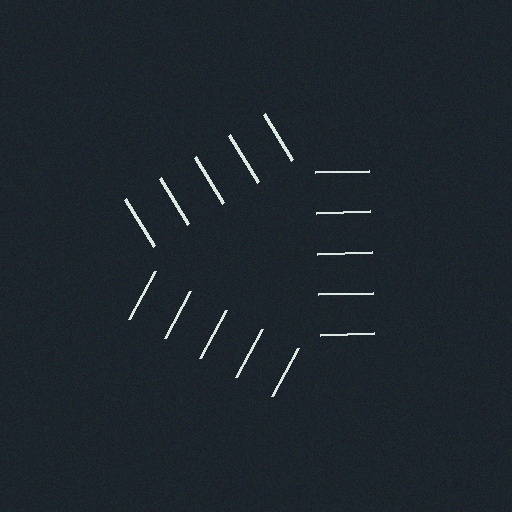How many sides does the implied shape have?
3 sides — the line-ends trace a triangle.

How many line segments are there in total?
15 — 5 along each of the 3 edges.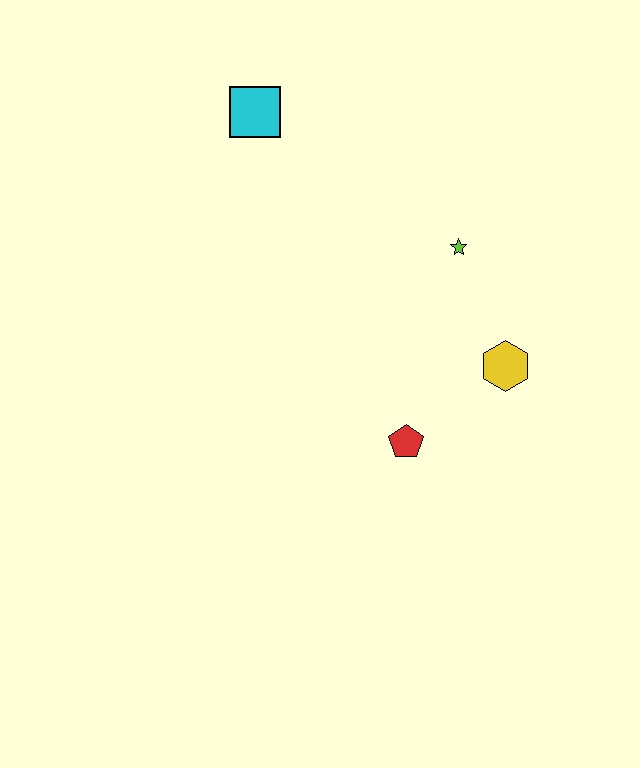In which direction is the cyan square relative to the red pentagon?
The cyan square is above the red pentagon.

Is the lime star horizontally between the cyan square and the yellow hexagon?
Yes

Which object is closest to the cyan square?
The lime star is closest to the cyan square.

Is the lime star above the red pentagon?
Yes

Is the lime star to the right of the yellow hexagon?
No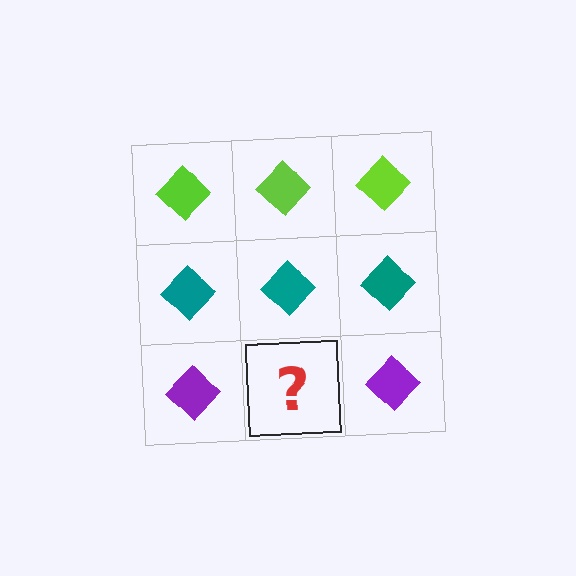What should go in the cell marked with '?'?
The missing cell should contain a purple diamond.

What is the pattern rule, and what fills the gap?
The rule is that each row has a consistent color. The gap should be filled with a purple diamond.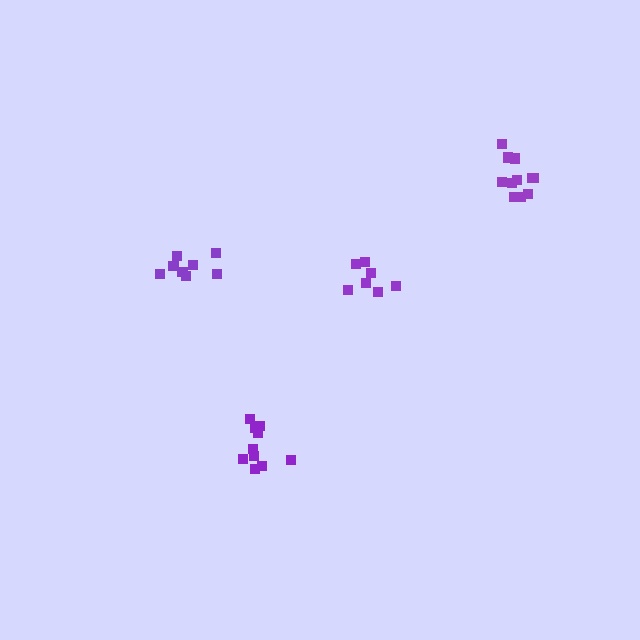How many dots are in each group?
Group 1: 7 dots, Group 2: 10 dots, Group 3: 11 dots, Group 4: 8 dots (36 total).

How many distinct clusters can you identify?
There are 4 distinct clusters.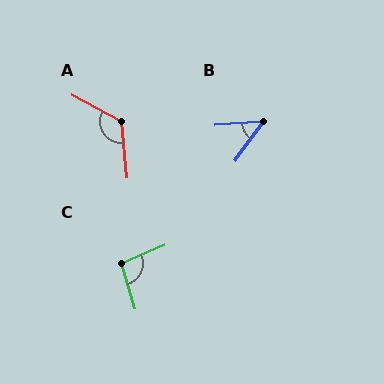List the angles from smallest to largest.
B (50°), C (96°), A (124°).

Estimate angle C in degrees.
Approximately 96 degrees.